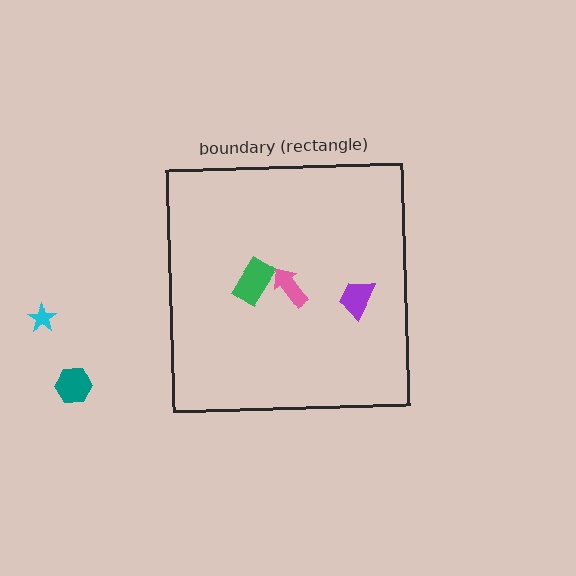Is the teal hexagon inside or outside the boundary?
Outside.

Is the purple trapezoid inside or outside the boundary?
Inside.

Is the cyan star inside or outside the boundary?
Outside.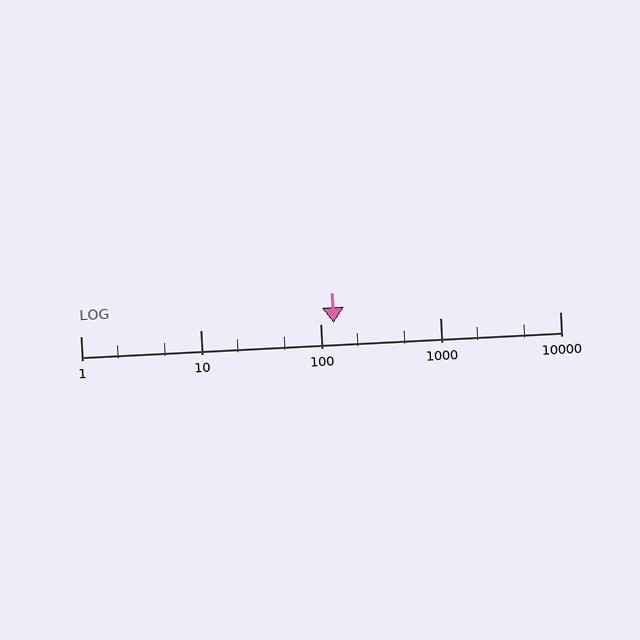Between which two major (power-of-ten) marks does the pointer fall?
The pointer is between 100 and 1000.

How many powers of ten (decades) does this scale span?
The scale spans 4 decades, from 1 to 10000.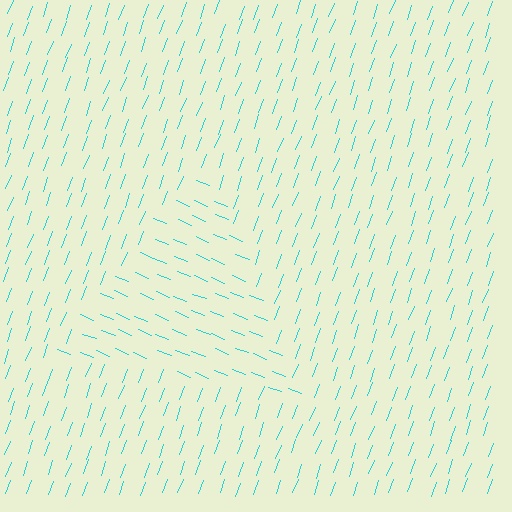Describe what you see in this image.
The image is filled with small cyan line segments. A triangle region in the image has lines oriented differently from the surrounding lines, creating a visible texture boundary.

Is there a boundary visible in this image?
Yes, there is a texture boundary formed by a change in line orientation.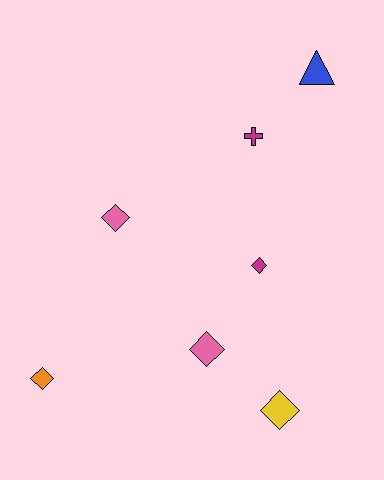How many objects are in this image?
There are 7 objects.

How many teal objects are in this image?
There are no teal objects.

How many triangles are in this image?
There is 1 triangle.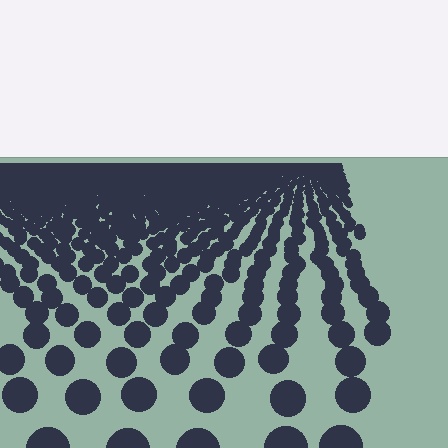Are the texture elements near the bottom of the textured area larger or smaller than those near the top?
Larger. Near the bottom, elements are closer to the viewer and appear at a bigger on-screen size.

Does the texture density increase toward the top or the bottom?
Density increases toward the top.